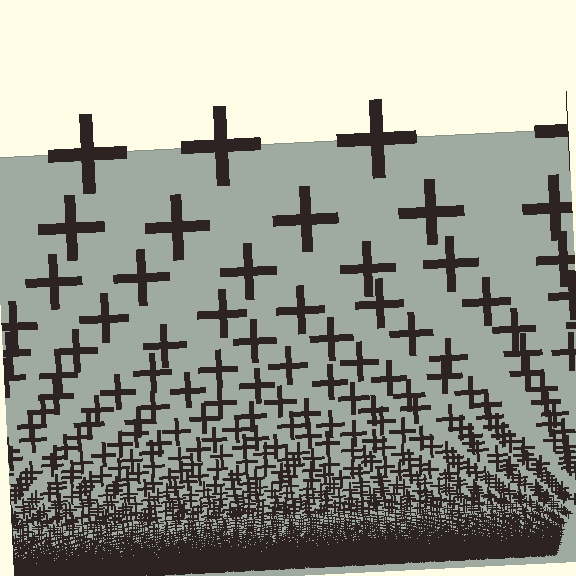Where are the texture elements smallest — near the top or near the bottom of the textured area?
Near the bottom.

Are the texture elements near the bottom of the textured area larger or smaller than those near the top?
Smaller. The gradient is inverted — elements near the bottom are smaller and denser.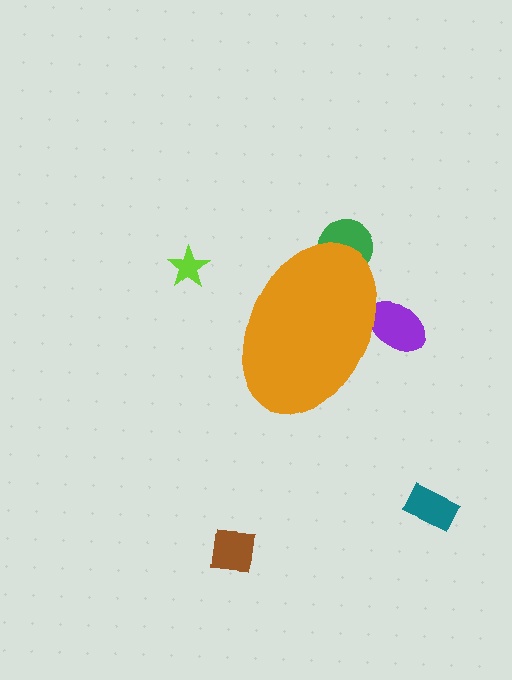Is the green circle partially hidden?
Yes, the green circle is partially hidden behind the orange ellipse.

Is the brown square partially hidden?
No, the brown square is fully visible.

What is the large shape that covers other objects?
An orange ellipse.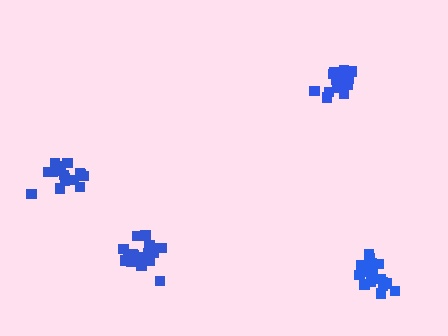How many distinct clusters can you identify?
There are 4 distinct clusters.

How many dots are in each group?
Group 1: 18 dots, Group 2: 17 dots, Group 3: 20 dots, Group 4: 19 dots (74 total).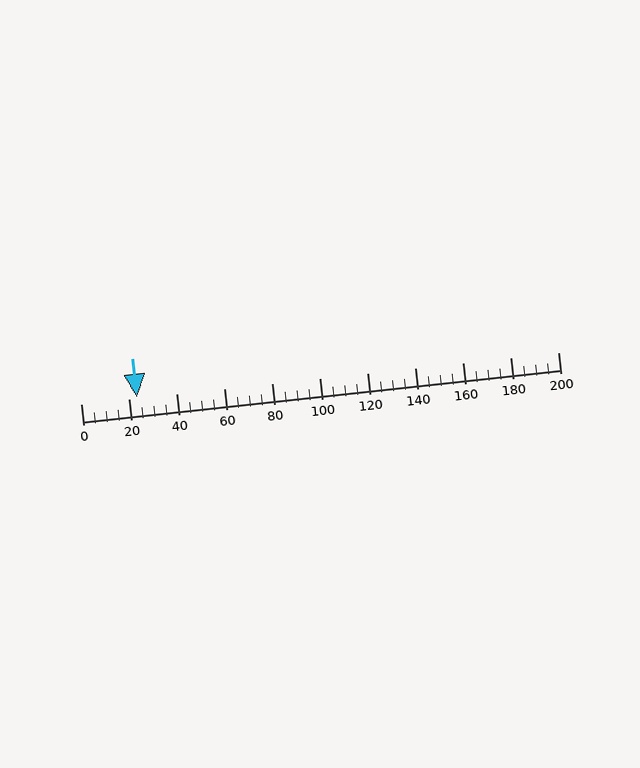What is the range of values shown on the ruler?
The ruler shows values from 0 to 200.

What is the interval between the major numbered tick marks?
The major tick marks are spaced 20 units apart.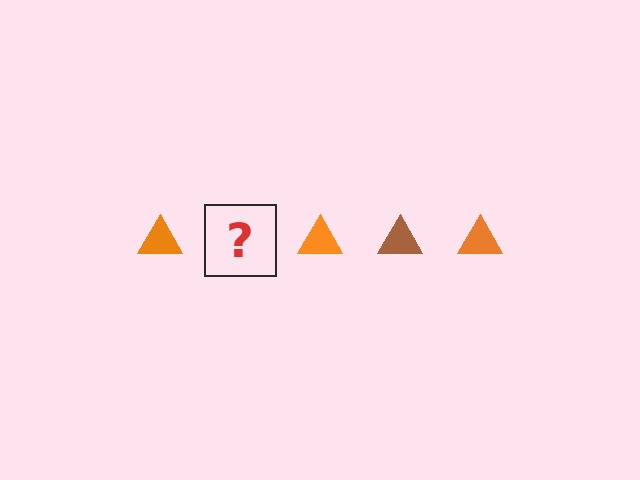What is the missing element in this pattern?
The missing element is a brown triangle.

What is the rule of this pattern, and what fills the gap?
The rule is that the pattern cycles through orange, brown triangles. The gap should be filled with a brown triangle.